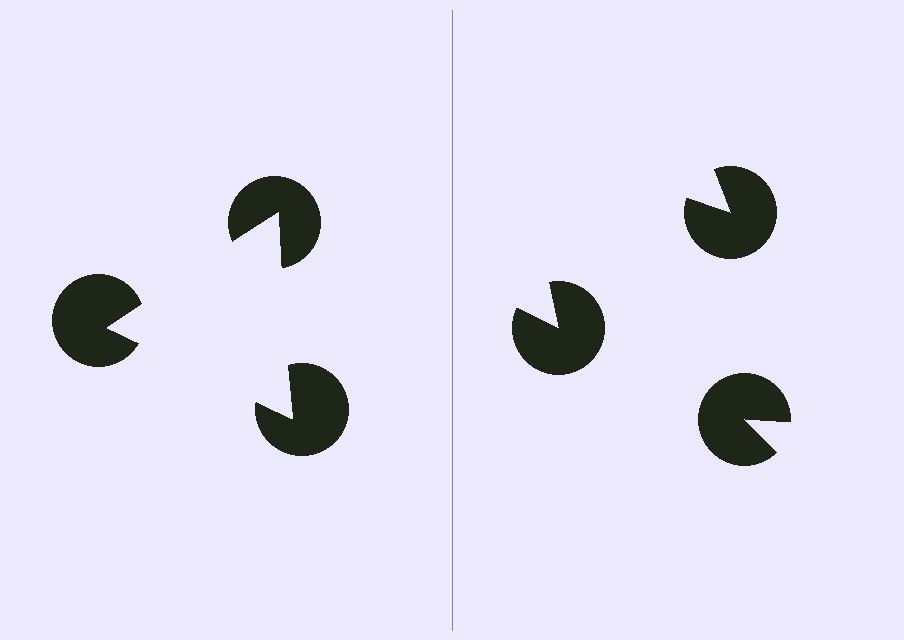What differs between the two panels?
The pac-man discs are positioned identically on both sides; only the wedge orientations differ. On the left they align to a triangle; on the right they are misaligned.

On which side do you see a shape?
An illusory triangle appears on the left side. On the right side the wedge cuts are rotated, so no coherent shape forms.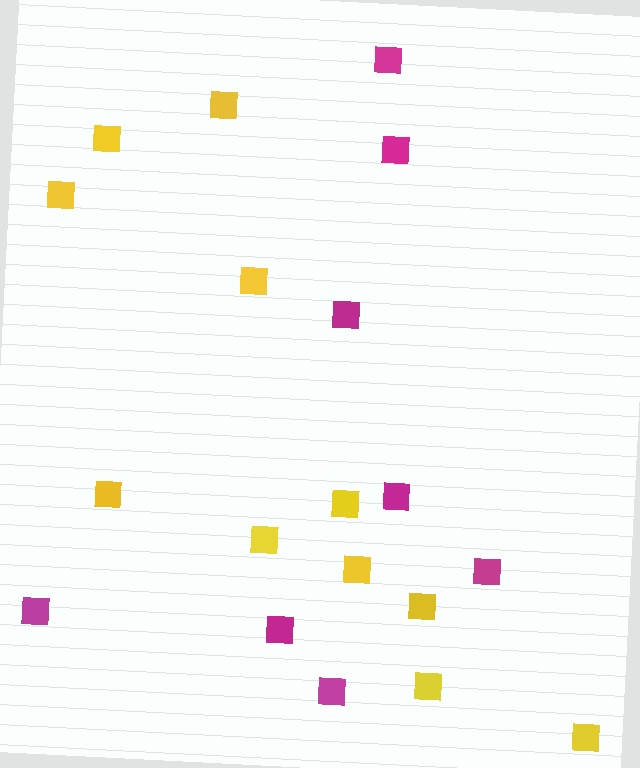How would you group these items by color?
There are 2 groups: one group of yellow squares (11) and one group of magenta squares (8).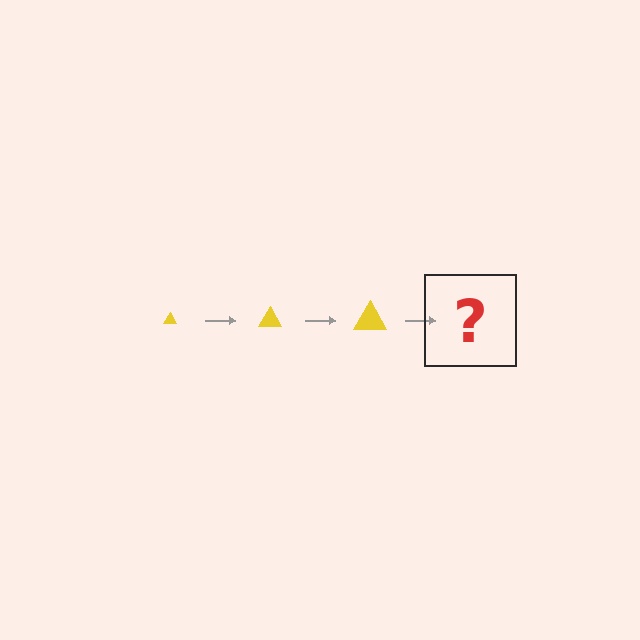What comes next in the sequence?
The next element should be a yellow triangle, larger than the previous one.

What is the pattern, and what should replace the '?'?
The pattern is that the triangle gets progressively larger each step. The '?' should be a yellow triangle, larger than the previous one.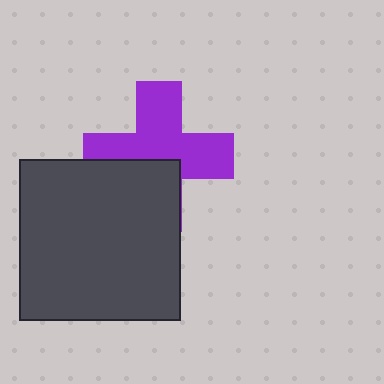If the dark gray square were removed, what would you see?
You would see the complete purple cross.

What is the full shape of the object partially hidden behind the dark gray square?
The partially hidden object is a purple cross.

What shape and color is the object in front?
The object in front is a dark gray square.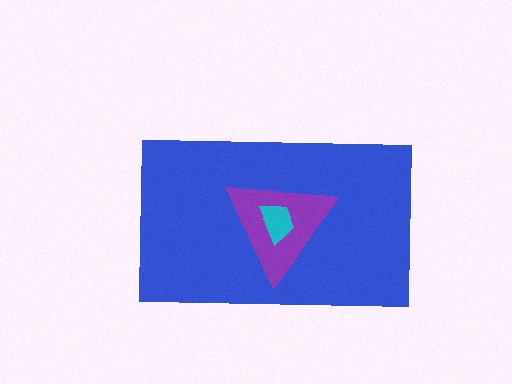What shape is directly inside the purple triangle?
The cyan trapezoid.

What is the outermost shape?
The blue rectangle.